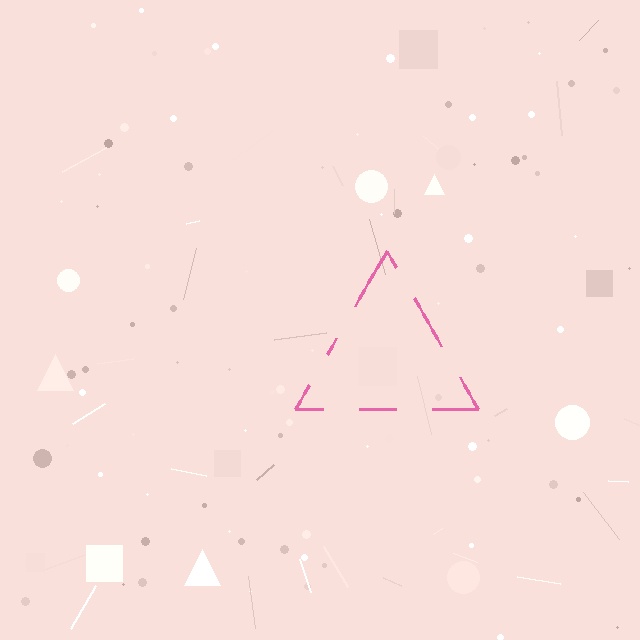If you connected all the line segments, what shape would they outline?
They would outline a triangle.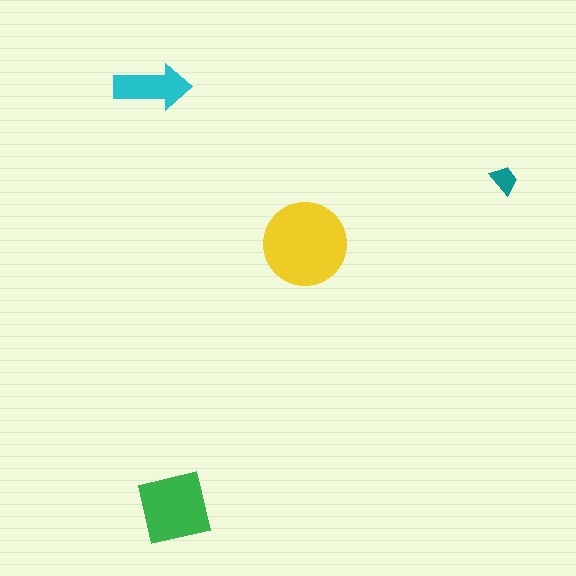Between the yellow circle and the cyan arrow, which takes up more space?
The yellow circle.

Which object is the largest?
The yellow circle.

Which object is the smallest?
The teal trapezoid.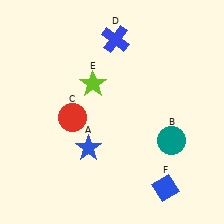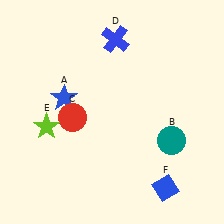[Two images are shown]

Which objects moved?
The objects that moved are: the blue star (A), the lime star (E).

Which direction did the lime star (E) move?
The lime star (E) moved left.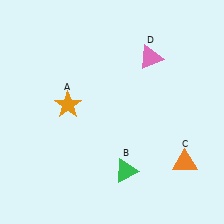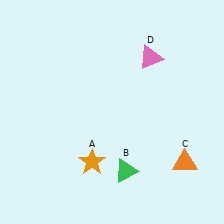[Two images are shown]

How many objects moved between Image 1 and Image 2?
1 object moved between the two images.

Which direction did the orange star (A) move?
The orange star (A) moved down.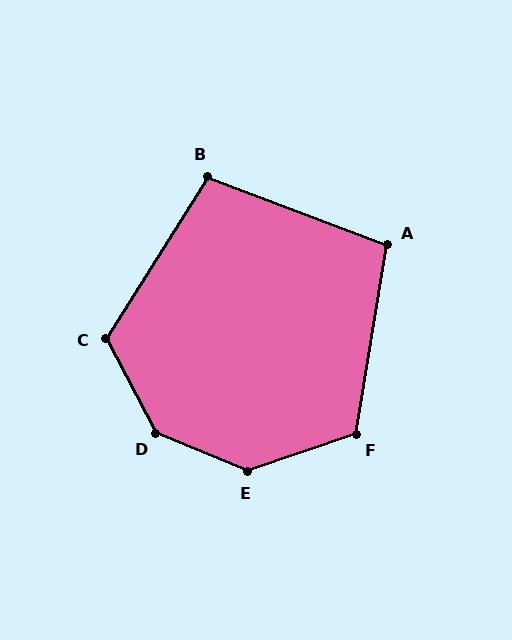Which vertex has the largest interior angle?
D, at approximately 140 degrees.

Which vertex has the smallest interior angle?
A, at approximately 101 degrees.